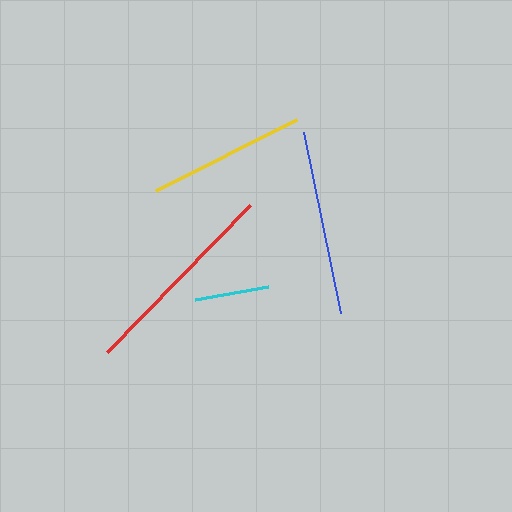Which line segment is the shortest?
The cyan line is the shortest at approximately 74 pixels.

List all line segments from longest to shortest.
From longest to shortest: red, blue, yellow, cyan.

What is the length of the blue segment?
The blue segment is approximately 185 pixels long.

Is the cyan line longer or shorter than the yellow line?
The yellow line is longer than the cyan line.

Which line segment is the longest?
The red line is the longest at approximately 205 pixels.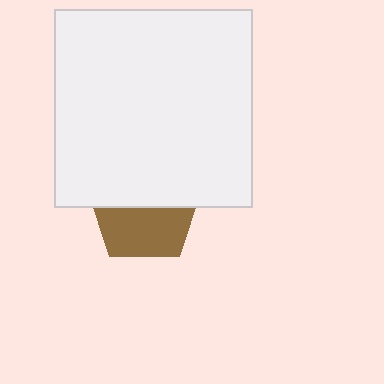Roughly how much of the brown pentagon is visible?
About half of it is visible (roughly 50%).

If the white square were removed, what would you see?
You would see the complete brown pentagon.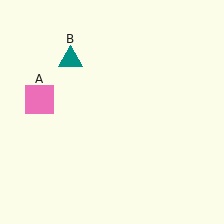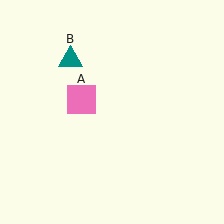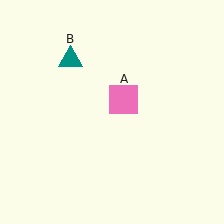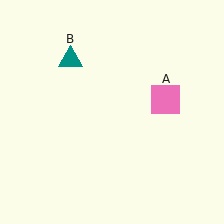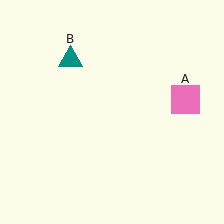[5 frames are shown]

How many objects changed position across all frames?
1 object changed position: pink square (object A).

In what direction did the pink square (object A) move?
The pink square (object A) moved right.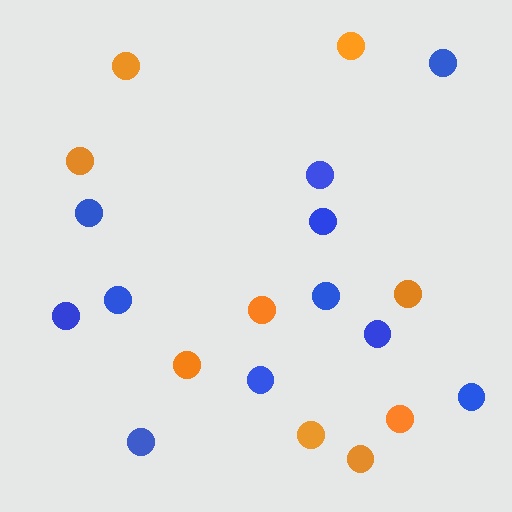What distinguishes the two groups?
There are 2 groups: one group of orange circles (9) and one group of blue circles (11).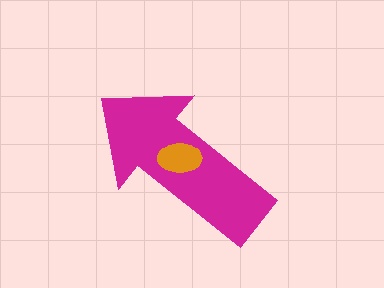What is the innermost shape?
The orange ellipse.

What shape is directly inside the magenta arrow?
The orange ellipse.